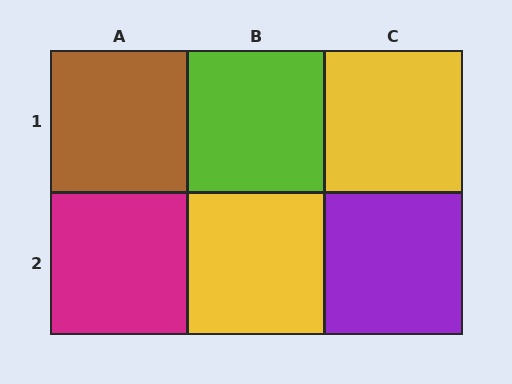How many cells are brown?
1 cell is brown.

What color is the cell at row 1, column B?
Lime.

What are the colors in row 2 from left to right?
Magenta, yellow, purple.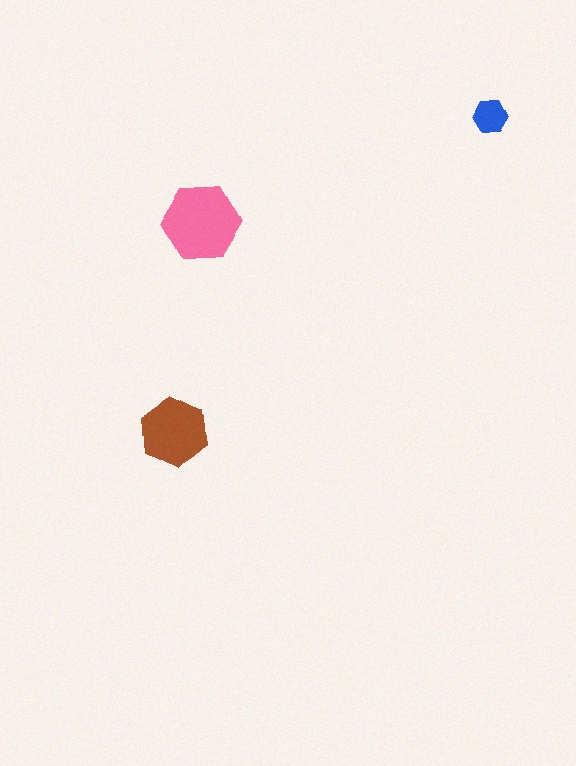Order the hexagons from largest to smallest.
the pink one, the brown one, the blue one.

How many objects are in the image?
There are 3 objects in the image.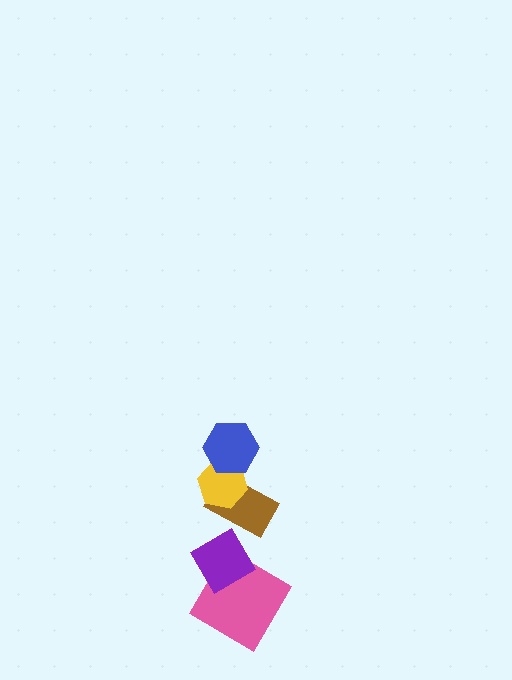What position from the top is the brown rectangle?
The brown rectangle is 3rd from the top.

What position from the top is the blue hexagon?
The blue hexagon is 1st from the top.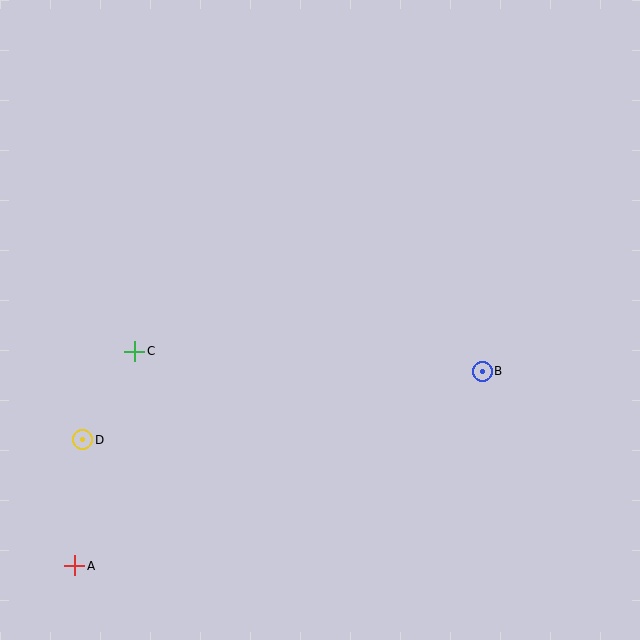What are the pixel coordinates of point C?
Point C is at (135, 351).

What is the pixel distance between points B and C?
The distance between B and C is 348 pixels.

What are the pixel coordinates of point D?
Point D is at (83, 440).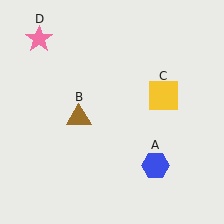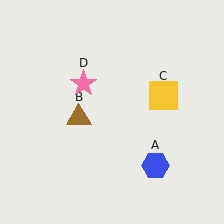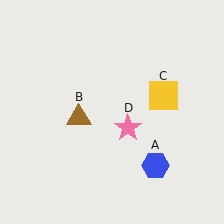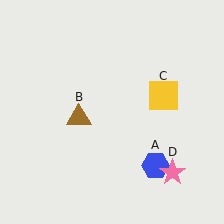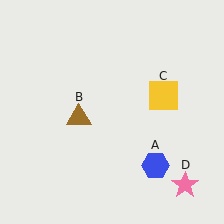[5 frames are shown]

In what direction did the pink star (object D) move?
The pink star (object D) moved down and to the right.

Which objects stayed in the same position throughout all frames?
Blue hexagon (object A) and brown triangle (object B) and yellow square (object C) remained stationary.